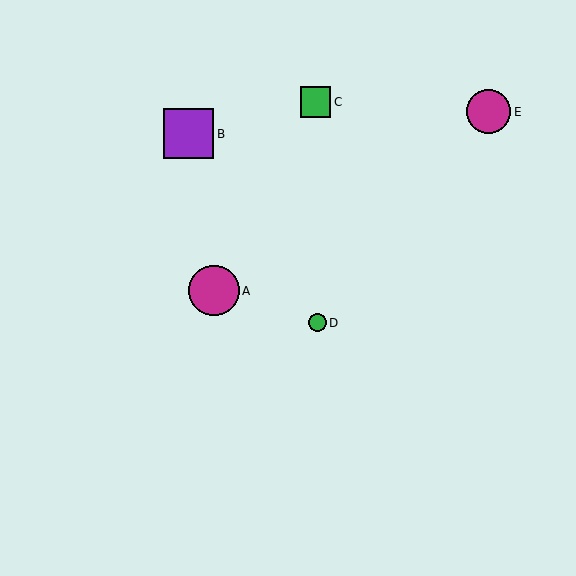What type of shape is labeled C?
Shape C is a green square.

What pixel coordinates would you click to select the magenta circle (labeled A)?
Click at (214, 291) to select the magenta circle A.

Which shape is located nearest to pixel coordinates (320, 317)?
The green circle (labeled D) at (318, 323) is nearest to that location.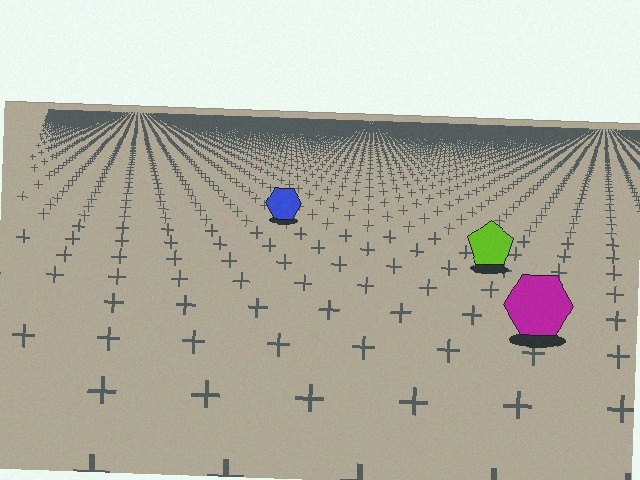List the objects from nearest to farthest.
From nearest to farthest: the magenta hexagon, the lime pentagon, the blue hexagon.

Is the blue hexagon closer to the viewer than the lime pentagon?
No. The lime pentagon is closer — you can tell from the texture gradient: the ground texture is coarser near it.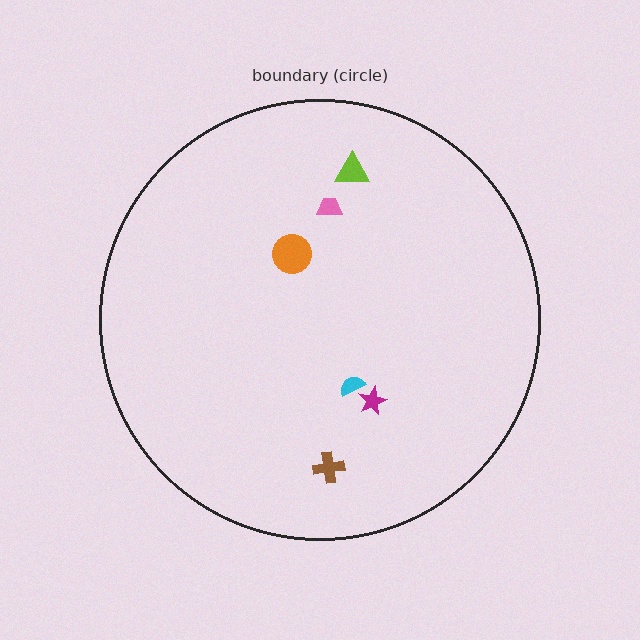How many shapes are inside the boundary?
6 inside, 0 outside.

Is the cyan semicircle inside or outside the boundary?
Inside.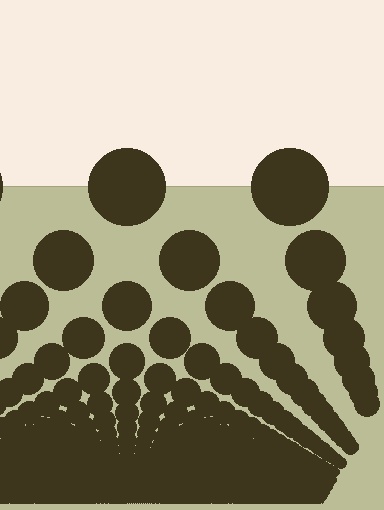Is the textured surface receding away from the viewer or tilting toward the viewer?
The surface appears to tilt toward the viewer. Texture elements get larger and sparser toward the top.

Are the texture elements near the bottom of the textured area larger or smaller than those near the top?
Smaller. The gradient is inverted — elements near the bottom are smaller and denser.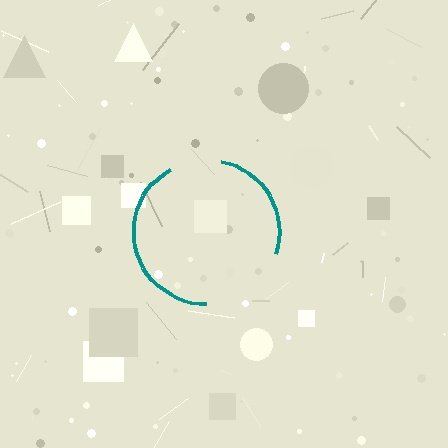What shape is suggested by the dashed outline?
The dashed outline suggests a circle.